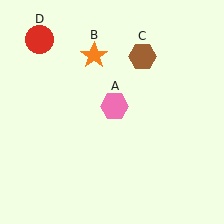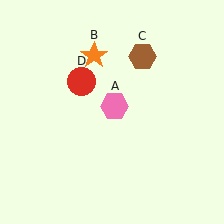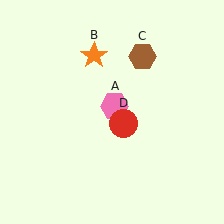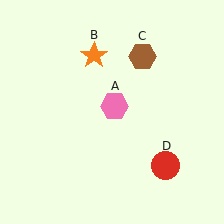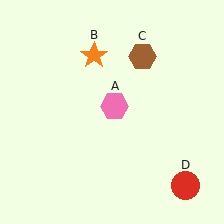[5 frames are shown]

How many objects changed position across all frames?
1 object changed position: red circle (object D).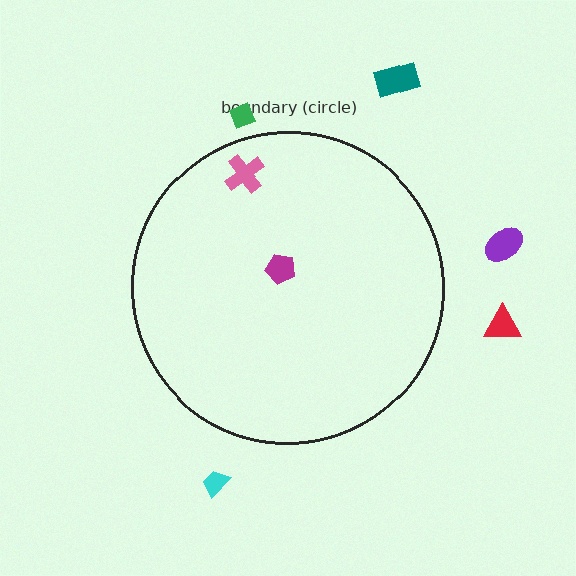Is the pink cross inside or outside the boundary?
Inside.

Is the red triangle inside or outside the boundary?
Outside.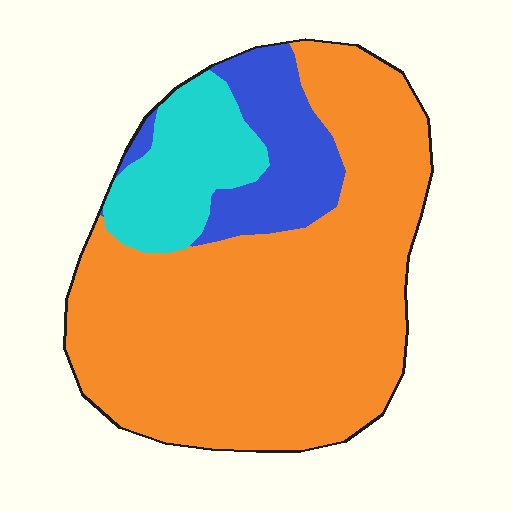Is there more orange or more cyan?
Orange.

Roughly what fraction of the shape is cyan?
Cyan covers roughly 15% of the shape.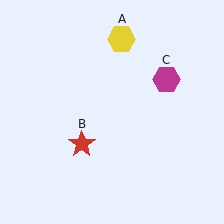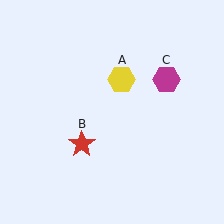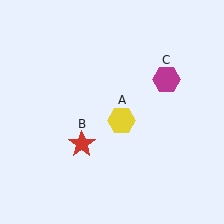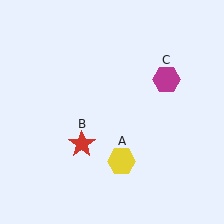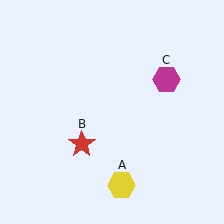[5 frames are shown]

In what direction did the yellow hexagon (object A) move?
The yellow hexagon (object A) moved down.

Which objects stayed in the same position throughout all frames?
Red star (object B) and magenta hexagon (object C) remained stationary.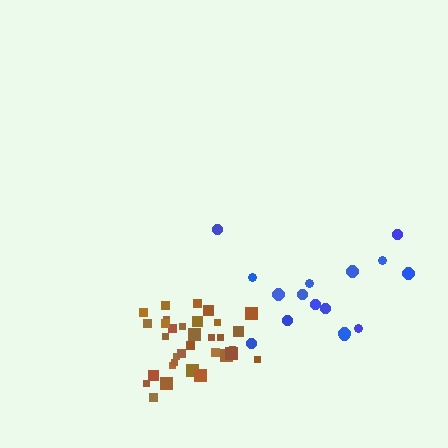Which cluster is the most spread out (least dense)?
Blue.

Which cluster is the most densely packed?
Brown.